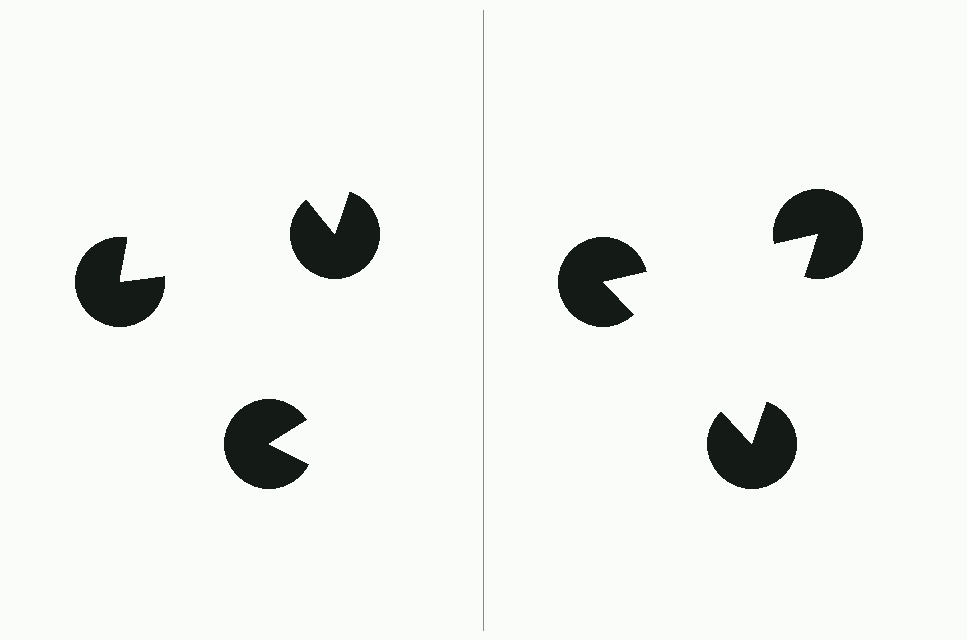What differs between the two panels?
The pac-man discs are positioned identically on both sides; only the wedge orientations differ. On the right they align to a triangle; on the left they are misaligned.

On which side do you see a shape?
An illusory triangle appears on the right side. On the left side the wedge cuts are rotated, so no coherent shape forms.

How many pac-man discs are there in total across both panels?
6 — 3 on each side.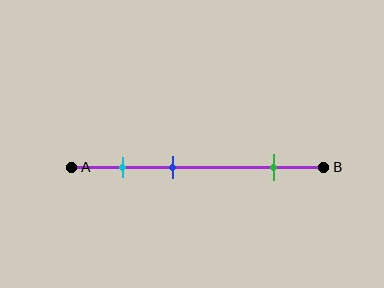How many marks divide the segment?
There are 3 marks dividing the segment.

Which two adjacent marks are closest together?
The cyan and blue marks are the closest adjacent pair.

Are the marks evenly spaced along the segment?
No, the marks are not evenly spaced.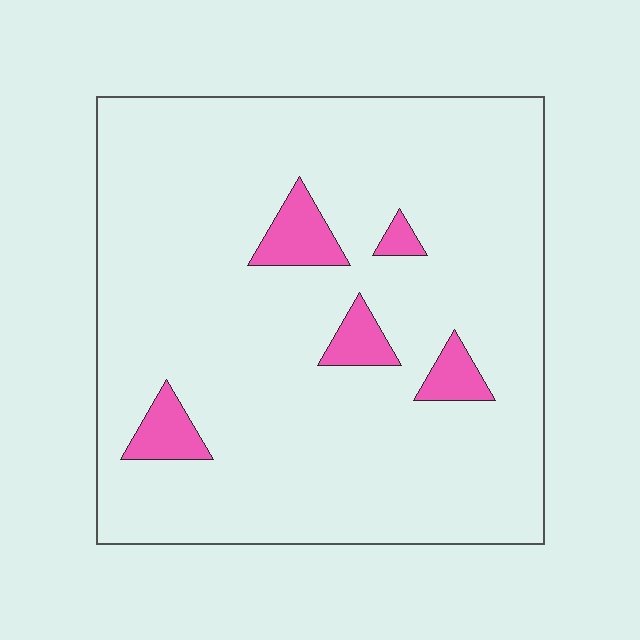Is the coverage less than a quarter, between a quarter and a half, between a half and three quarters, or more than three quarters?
Less than a quarter.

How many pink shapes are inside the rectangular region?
5.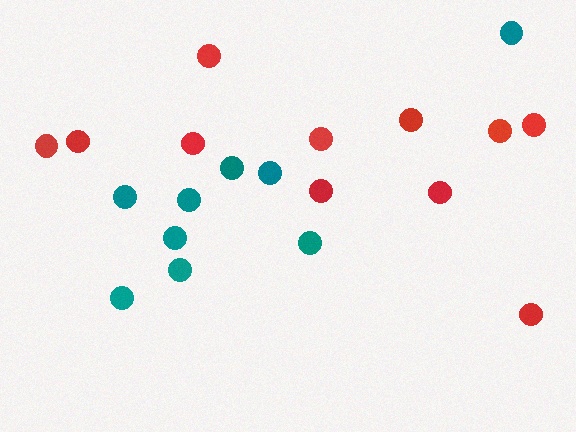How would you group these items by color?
There are 2 groups: one group of red circles (11) and one group of teal circles (9).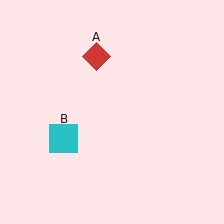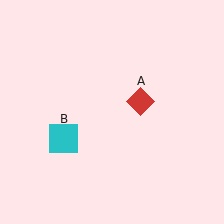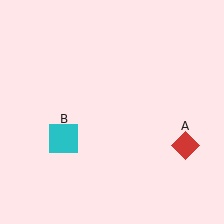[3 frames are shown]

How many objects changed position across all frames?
1 object changed position: red diamond (object A).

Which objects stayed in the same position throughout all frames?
Cyan square (object B) remained stationary.